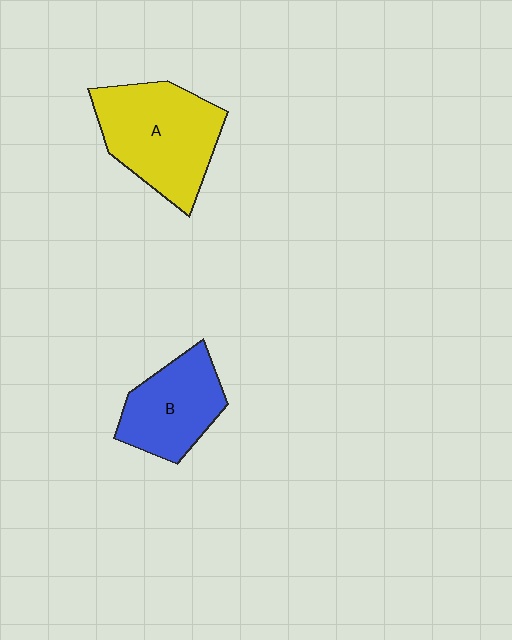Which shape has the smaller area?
Shape B (blue).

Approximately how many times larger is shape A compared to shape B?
Approximately 1.4 times.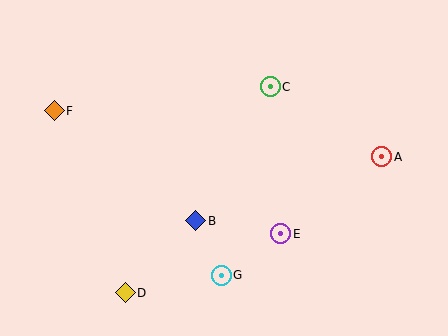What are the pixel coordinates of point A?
Point A is at (382, 157).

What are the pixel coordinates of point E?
Point E is at (281, 234).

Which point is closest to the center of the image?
Point B at (196, 221) is closest to the center.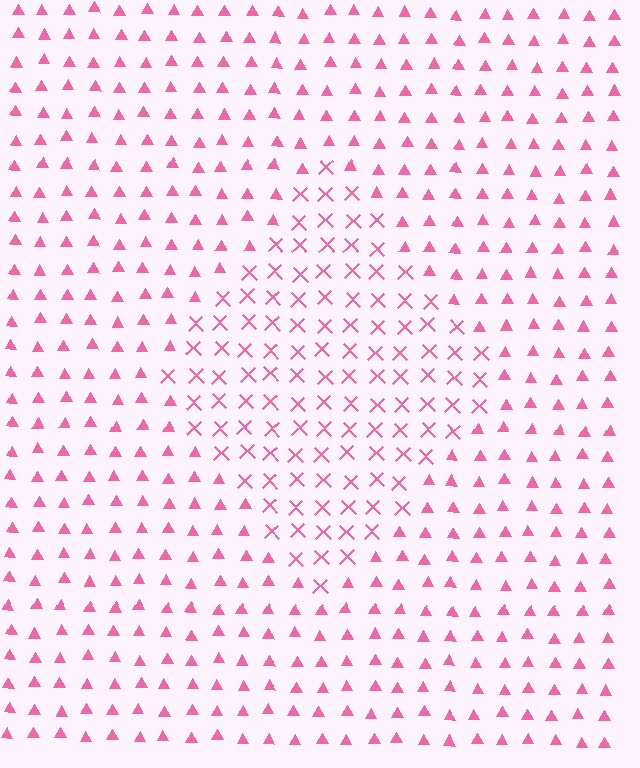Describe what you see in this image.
The image is filled with small pink elements arranged in a uniform grid. A diamond-shaped region contains X marks, while the surrounding area contains triangles. The boundary is defined purely by the change in element shape.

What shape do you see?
I see a diamond.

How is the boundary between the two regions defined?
The boundary is defined by a change in element shape: X marks inside vs. triangles outside. All elements share the same color and spacing.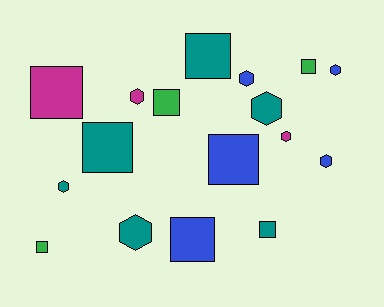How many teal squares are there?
There are 3 teal squares.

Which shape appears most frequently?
Square, with 9 objects.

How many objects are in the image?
There are 17 objects.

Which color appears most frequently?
Teal, with 6 objects.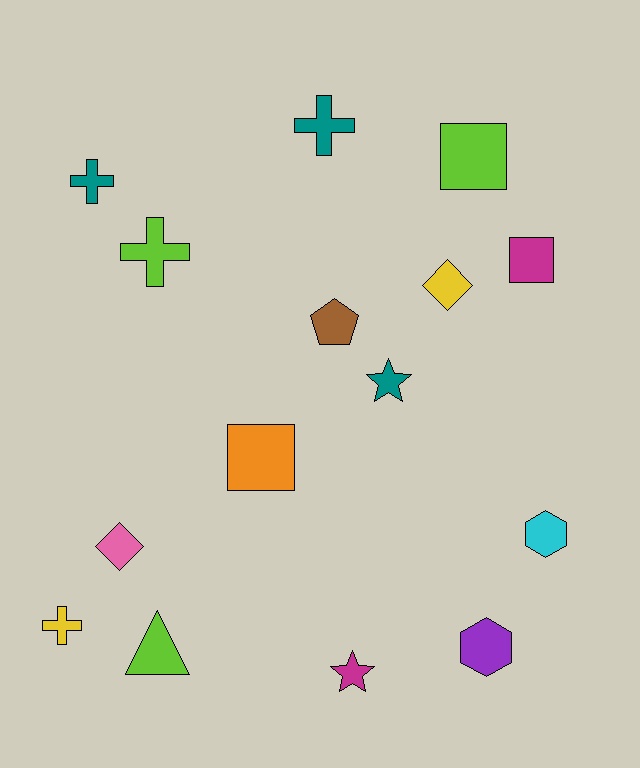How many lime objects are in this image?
There are 3 lime objects.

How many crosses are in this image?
There are 4 crosses.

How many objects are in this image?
There are 15 objects.